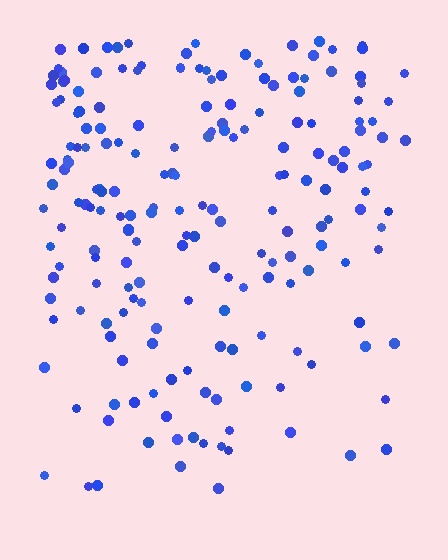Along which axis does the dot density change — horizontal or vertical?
Vertical.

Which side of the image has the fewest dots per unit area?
The bottom.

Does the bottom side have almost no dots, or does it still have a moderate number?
Still a moderate number, just noticeably fewer than the top.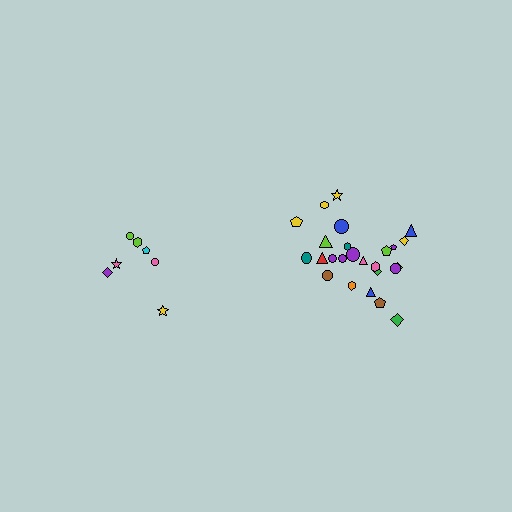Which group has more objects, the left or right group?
The right group.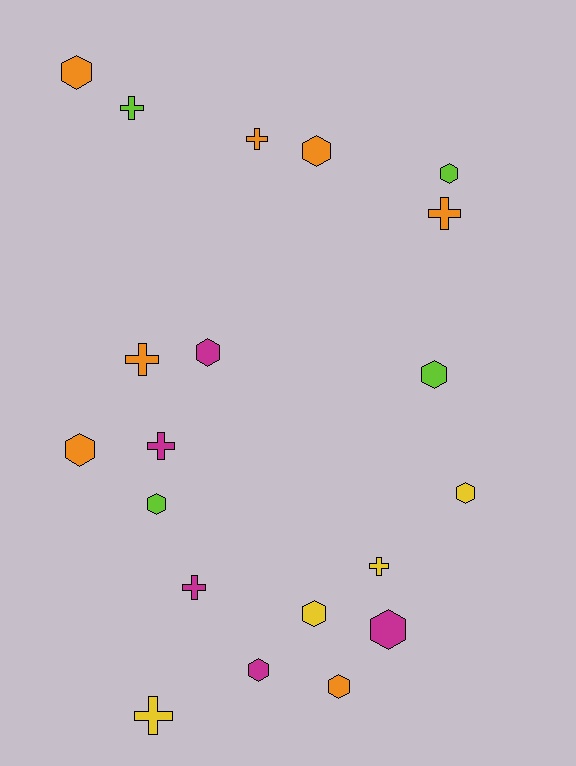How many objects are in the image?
There are 20 objects.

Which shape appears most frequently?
Hexagon, with 12 objects.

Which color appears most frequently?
Orange, with 7 objects.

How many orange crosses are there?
There are 3 orange crosses.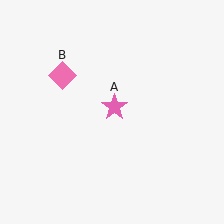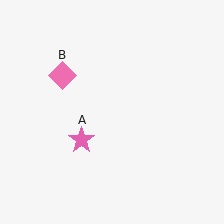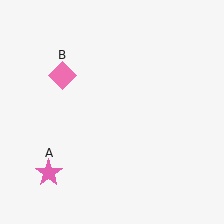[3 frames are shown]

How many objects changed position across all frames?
1 object changed position: pink star (object A).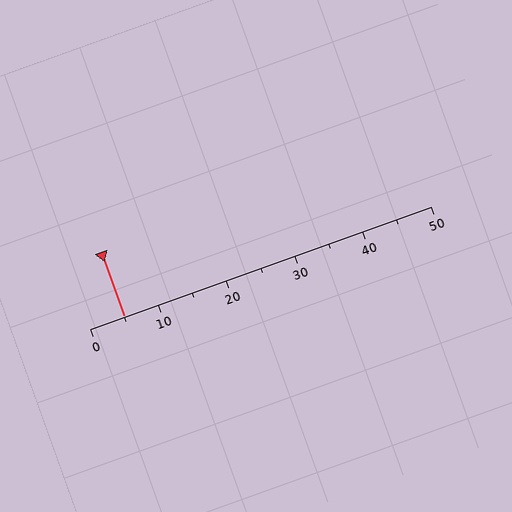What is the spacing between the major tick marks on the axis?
The major ticks are spaced 10 apart.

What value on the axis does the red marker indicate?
The marker indicates approximately 5.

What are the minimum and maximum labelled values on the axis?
The axis runs from 0 to 50.